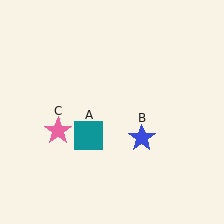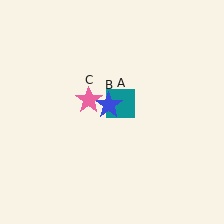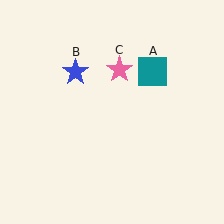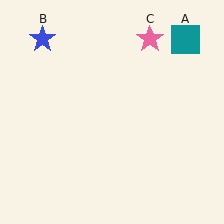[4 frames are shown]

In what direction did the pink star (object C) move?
The pink star (object C) moved up and to the right.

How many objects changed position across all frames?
3 objects changed position: teal square (object A), blue star (object B), pink star (object C).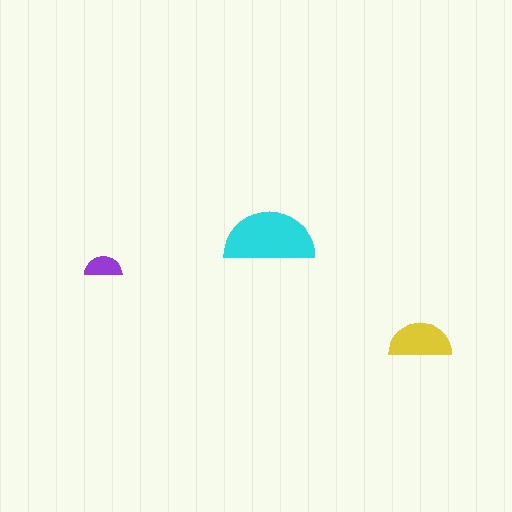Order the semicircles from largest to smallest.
the cyan one, the yellow one, the purple one.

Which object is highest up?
The cyan semicircle is topmost.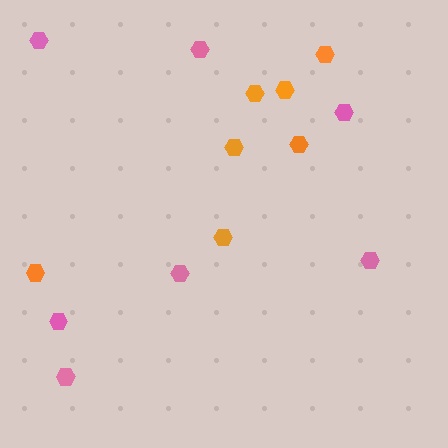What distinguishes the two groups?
There are 2 groups: one group of pink hexagons (7) and one group of orange hexagons (7).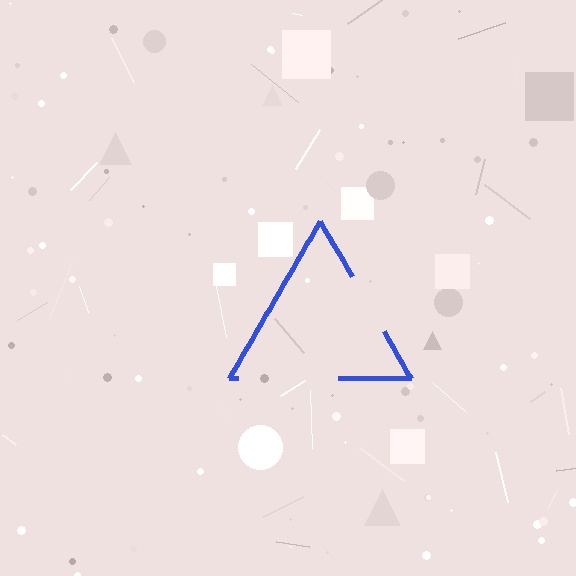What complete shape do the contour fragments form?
The contour fragments form a triangle.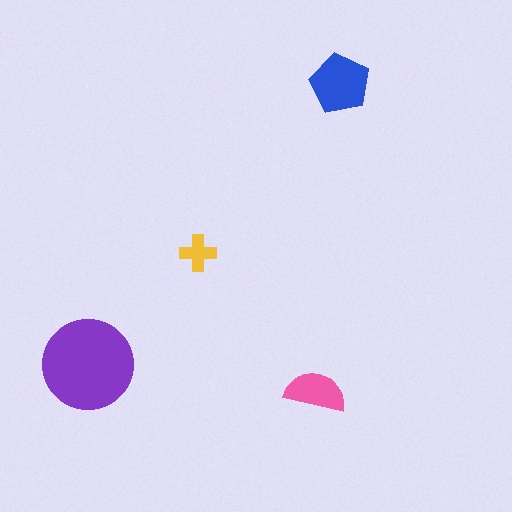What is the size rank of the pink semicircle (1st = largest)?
3rd.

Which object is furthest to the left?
The purple circle is leftmost.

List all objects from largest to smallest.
The purple circle, the blue pentagon, the pink semicircle, the yellow cross.